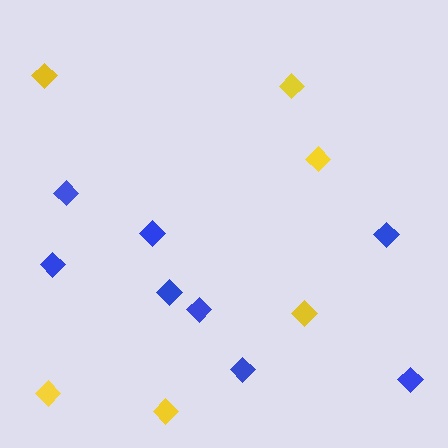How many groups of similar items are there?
There are 2 groups: one group of yellow diamonds (6) and one group of blue diamonds (8).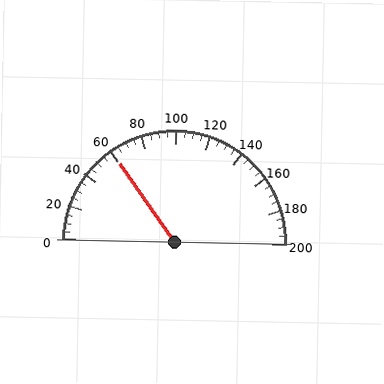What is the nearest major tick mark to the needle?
The nearest major tick mark is 60.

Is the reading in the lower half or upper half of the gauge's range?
The reading is in the lower half of the range (0 to 200).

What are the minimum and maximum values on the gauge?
The gauge ranges from 0 to 200.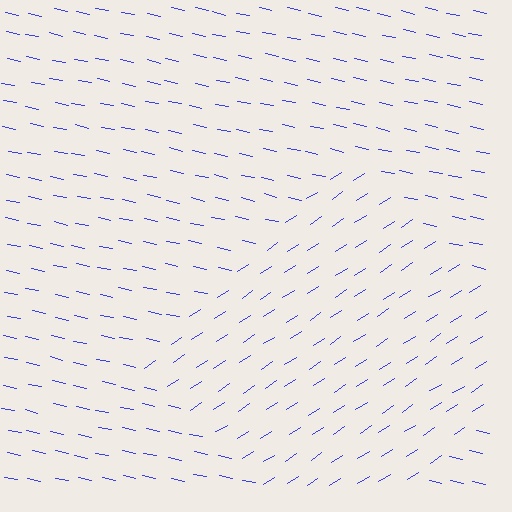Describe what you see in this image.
The image is filled with small blue line segments. A diamond region in the image has lines oriented differently from the surrounding lines, creating a visible texture boundary.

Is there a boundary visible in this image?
Yes, there is a texture boundary formed by a change in line orientation.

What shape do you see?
I see a diamond.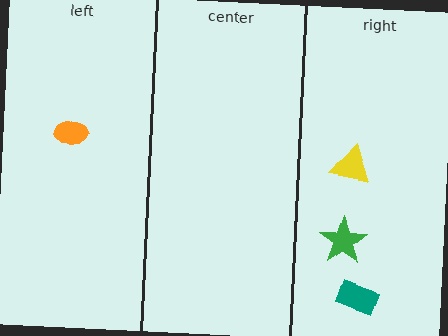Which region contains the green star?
The right region.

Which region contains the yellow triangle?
The right region.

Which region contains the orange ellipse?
The left region.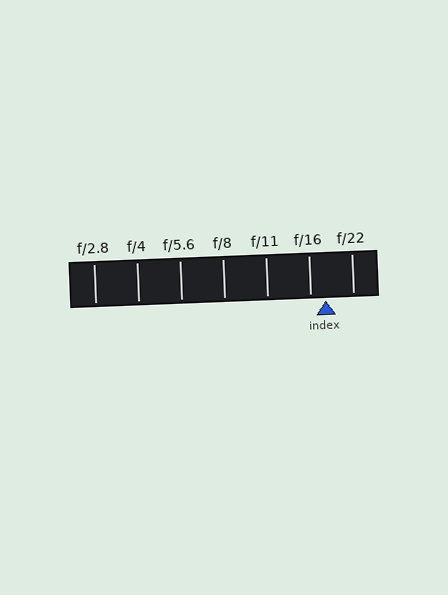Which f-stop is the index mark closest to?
The index mark is closest to f/16.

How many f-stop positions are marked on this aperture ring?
There are 7 f-stop positions marked.